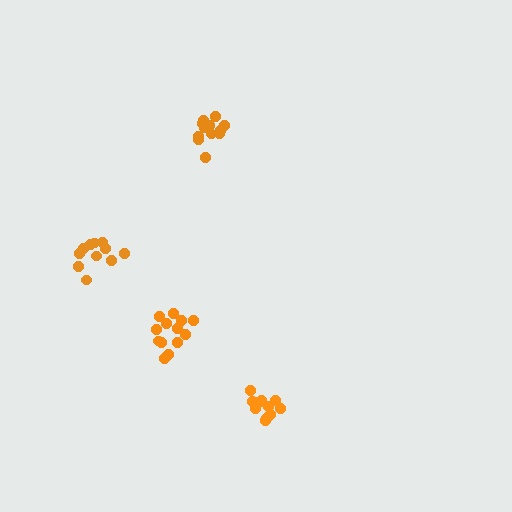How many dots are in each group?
Group 1: 12 dots, Group 2: 11 dots, Group 3: 13 dots, Group 4: 12 dots (48 total).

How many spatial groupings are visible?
There are 4 spatial groupings.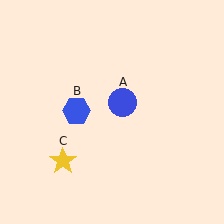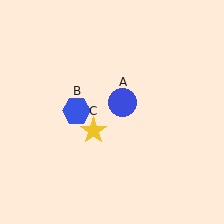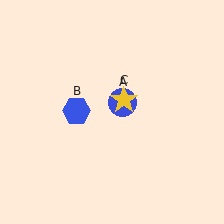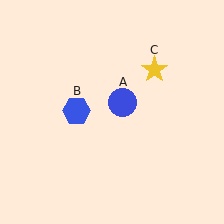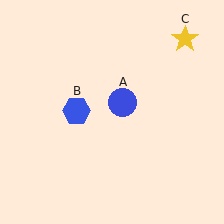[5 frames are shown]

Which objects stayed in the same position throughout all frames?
Blue circle (object A) and blue hexagon (object B) remained stationary.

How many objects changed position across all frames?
1 object changed position: yellow star (object C).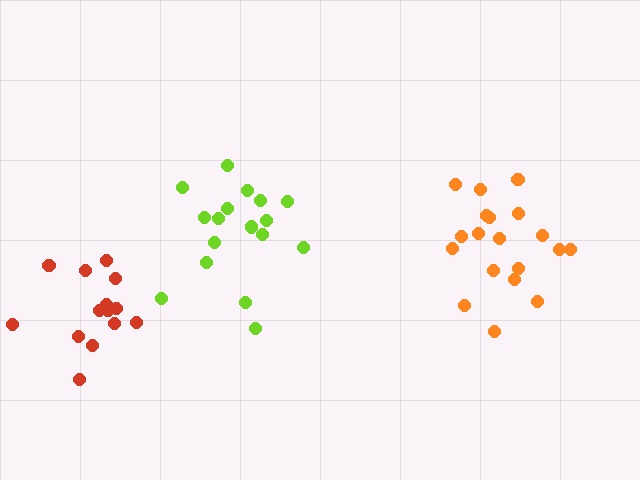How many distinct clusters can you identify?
There are 3 distinct clusters.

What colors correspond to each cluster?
The clusters are colored: red, lime, orange.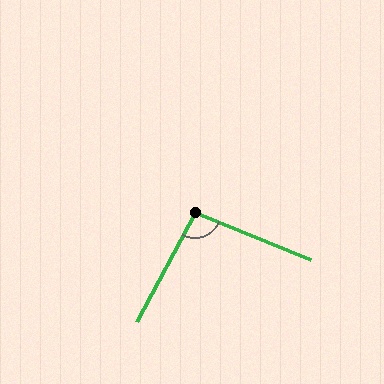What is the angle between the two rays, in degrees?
Approximately 96 degrees.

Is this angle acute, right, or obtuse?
It is obtuse.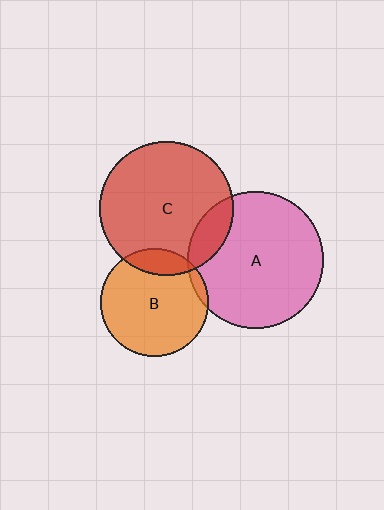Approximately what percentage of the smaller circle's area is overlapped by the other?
Approximately 15%.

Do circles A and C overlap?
Yes.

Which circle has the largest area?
Circle A (pink).